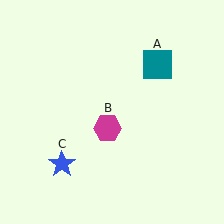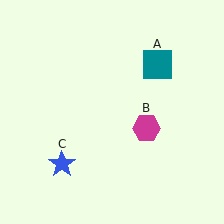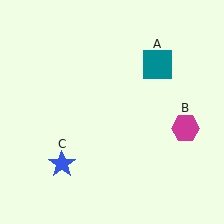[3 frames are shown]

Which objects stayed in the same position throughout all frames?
Teal square (object A) and blue star (object C) remained stationary.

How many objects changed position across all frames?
1 object changed position: magenta hexagon (object B).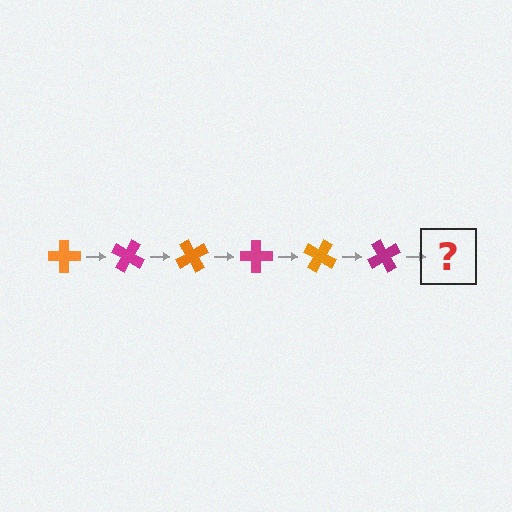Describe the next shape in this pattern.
It should be an orange cross, rotated 180 degrees from the start.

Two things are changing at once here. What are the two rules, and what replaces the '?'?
The two rules are that it rotates 30 degrees each step and the color cycles through orange and magenta. The '?' should be an orange cross, rotated 180 degrees from the start.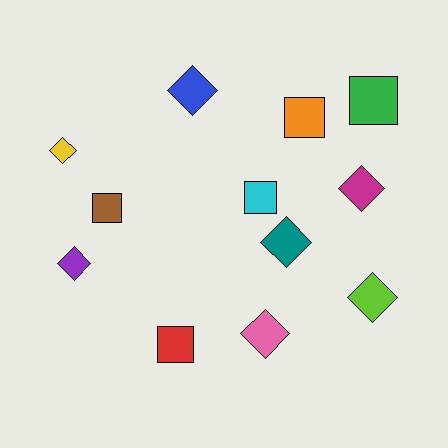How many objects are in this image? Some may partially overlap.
There are 12 objects.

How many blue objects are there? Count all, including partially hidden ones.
There is 1 blue object.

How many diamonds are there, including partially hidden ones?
There are 7 diamonds.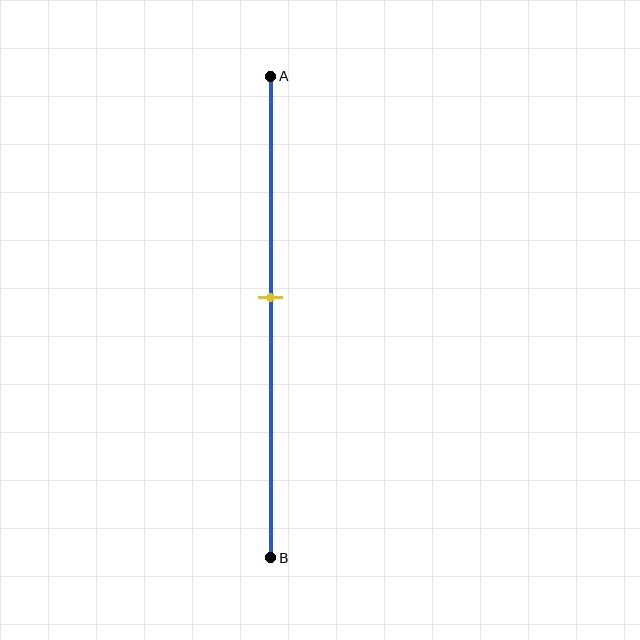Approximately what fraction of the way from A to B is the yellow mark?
The yellow mark is approximately 45% of the way from A to B.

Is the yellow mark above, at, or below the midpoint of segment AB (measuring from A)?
The yellow mark is above the midpoint of segment AB.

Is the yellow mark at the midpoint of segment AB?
No, the mark is at about 45% from A, not at the 50% midpoint.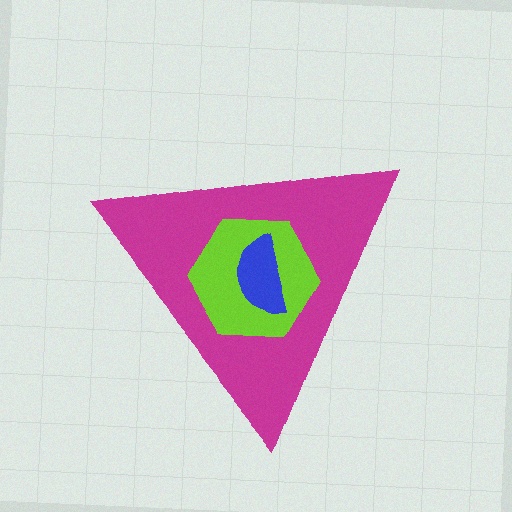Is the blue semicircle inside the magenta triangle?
Yes.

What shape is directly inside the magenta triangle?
The lime hexagon.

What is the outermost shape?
The magenta triangle.